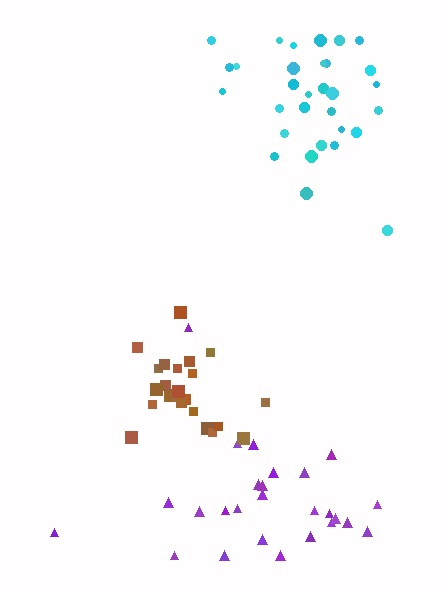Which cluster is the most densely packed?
Brown.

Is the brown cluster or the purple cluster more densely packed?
Brown.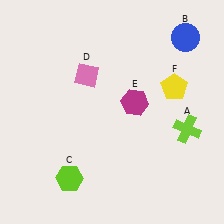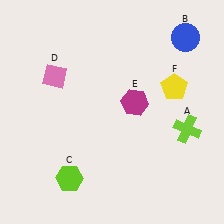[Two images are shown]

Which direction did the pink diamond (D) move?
The pink diamond (D) moved left.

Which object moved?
The pink diamond (D) moved left.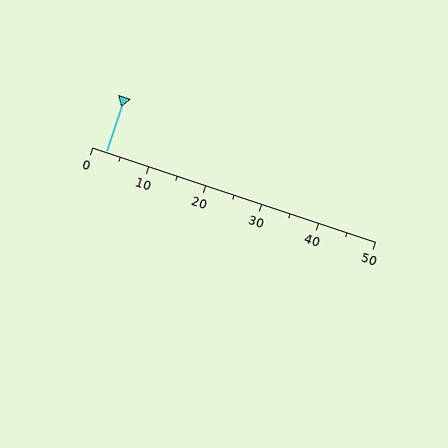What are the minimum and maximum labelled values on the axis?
The axis runs from 0 to 50.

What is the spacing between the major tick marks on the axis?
The major ticks are spaced 10 apart.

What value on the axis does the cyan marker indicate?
The marker indicates approximately 2.5.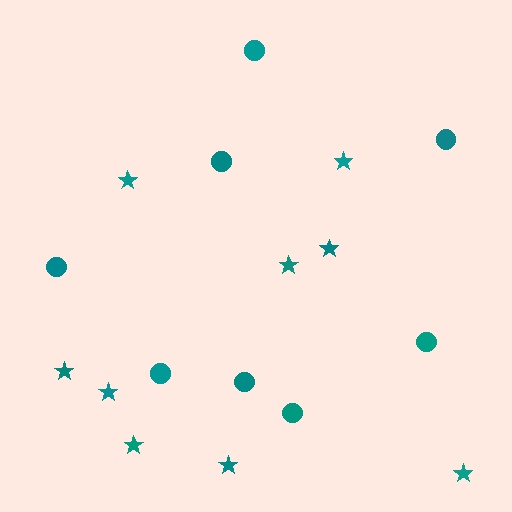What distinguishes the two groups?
There are 2 groups: one group of stars (9) and one group of circles (8).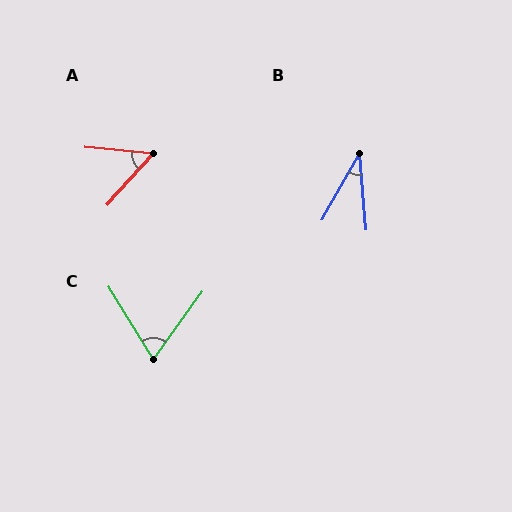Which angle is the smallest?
B, at approximately 34 degrees.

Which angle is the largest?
C, at approximately 67 degrees.